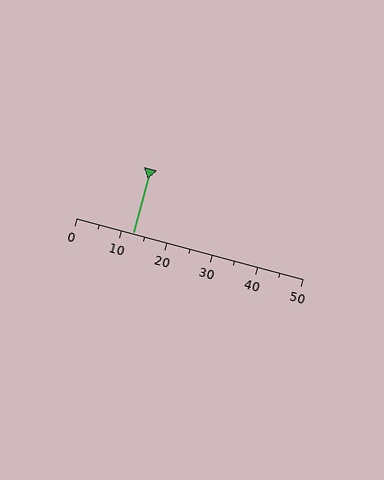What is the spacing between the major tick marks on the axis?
The major ticks are spaced 10 apart.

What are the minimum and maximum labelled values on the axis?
The axis runs from 0 to 50.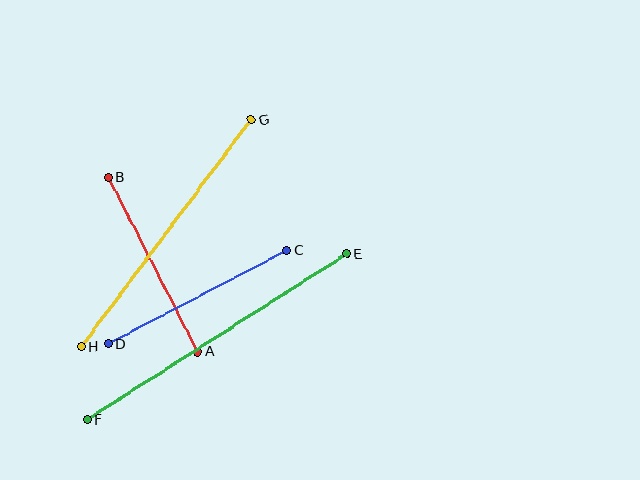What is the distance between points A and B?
The distance is approximately 196 pixels.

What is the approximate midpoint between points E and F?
The midpoint is at approximately (217, 337) pixels.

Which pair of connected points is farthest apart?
Points E and F are farthest apart.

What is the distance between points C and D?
The distance is approximately 202 pixels.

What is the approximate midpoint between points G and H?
The midpoint is at approximately (166, 233) pixels.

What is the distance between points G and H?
The distance is approximately 284 pixels.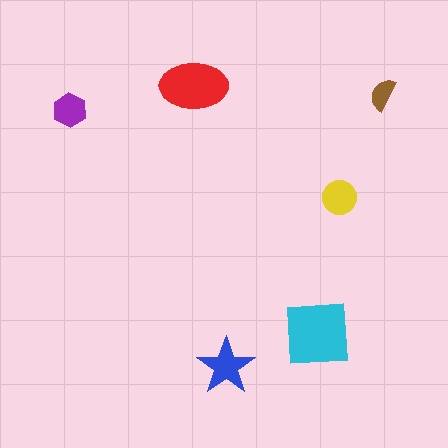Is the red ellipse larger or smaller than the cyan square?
Smaller.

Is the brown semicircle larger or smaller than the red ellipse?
Smaller.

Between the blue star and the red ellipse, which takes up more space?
The red ellipse.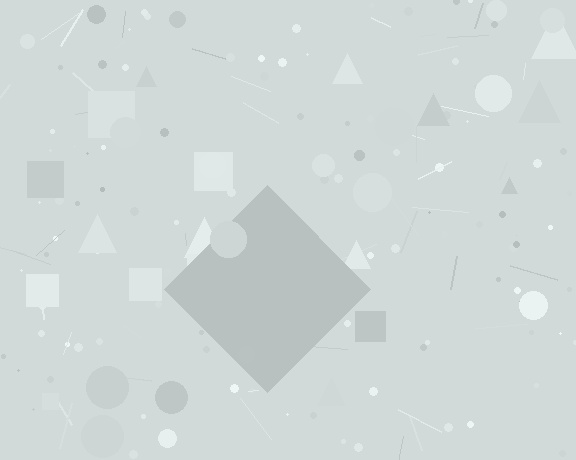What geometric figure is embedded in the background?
A diamond is embedded in the background.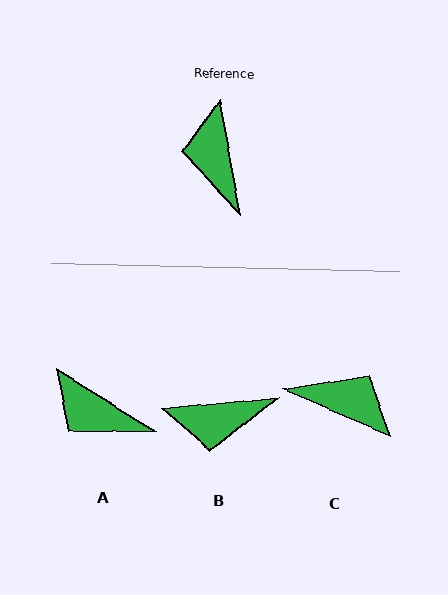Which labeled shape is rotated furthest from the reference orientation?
C, about 124 degrees away.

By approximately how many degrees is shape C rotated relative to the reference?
Approximately 124 degrees clockwise.